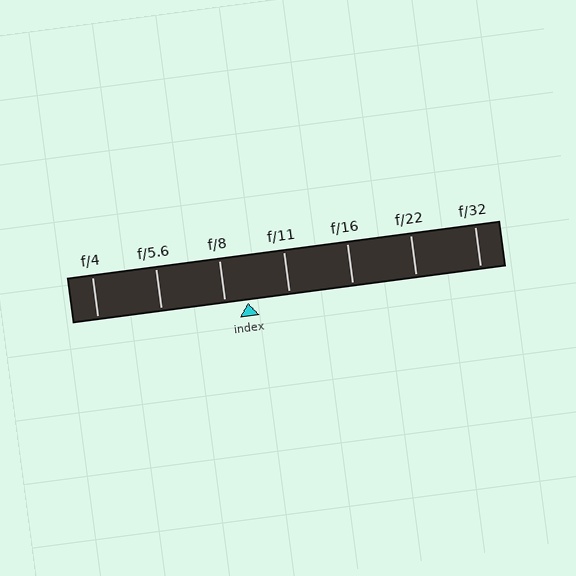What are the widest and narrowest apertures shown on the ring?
The widest aperture shown is f/4 and the narrowest is f/32.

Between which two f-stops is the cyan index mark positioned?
The index mark is between f/8 and f/11.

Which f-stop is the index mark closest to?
The index mark is closest to f/8.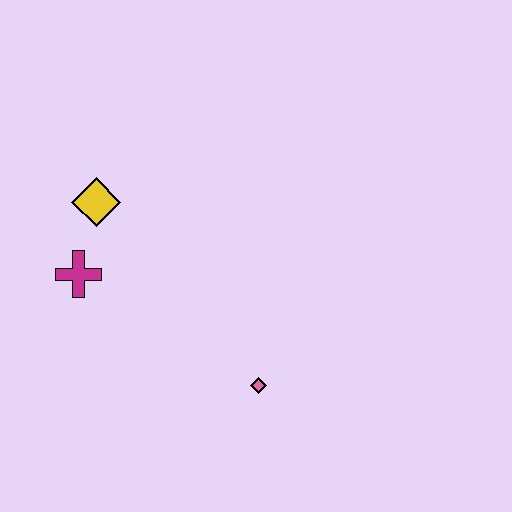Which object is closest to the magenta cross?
The yellow diamond is closest to the magenta cross.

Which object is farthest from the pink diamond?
The yellow diamond is farthest from the pink diamond.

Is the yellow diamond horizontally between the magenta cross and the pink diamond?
Yes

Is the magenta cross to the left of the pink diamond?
Yes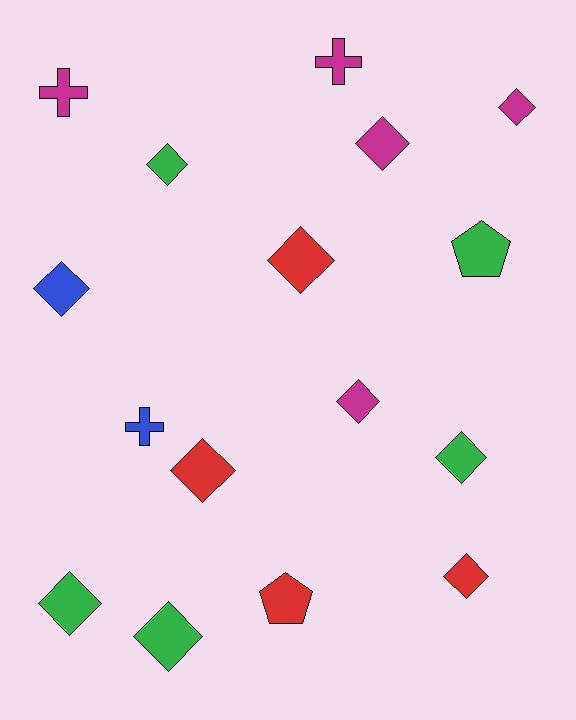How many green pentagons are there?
There is 1 green pentagon.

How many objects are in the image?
There are 16 objects.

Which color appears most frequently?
Green, with 5 objects.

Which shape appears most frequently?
Diamond, with 11 objects.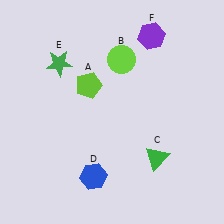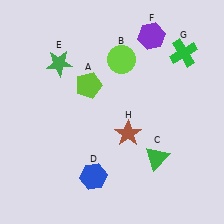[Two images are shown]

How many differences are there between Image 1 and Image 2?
There are 2 differences between the two images.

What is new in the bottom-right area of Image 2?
A brown star (H) was added in the bottom-right area of Image 2.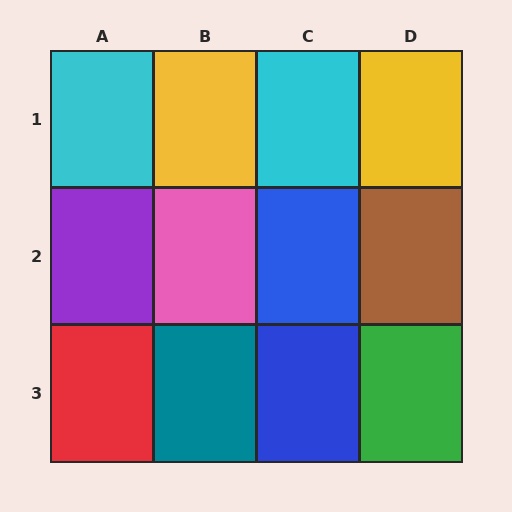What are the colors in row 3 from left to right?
Red, teal, blue, green.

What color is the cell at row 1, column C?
Cyan.